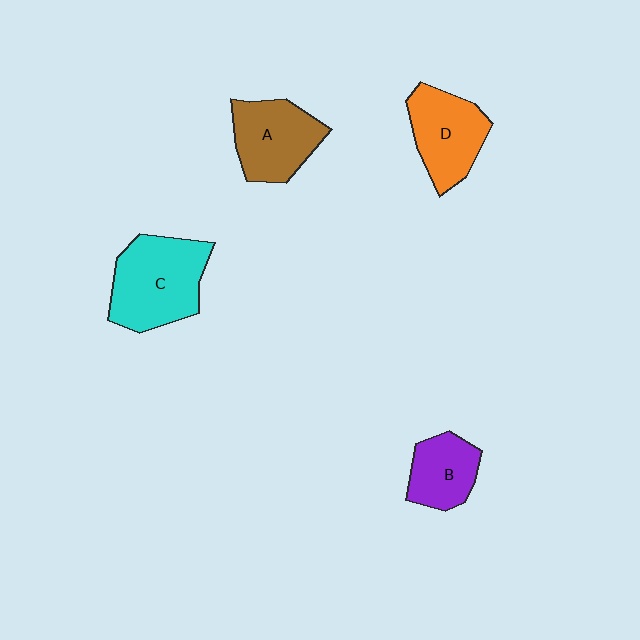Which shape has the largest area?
Shape C (cyan).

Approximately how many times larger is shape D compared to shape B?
Approximately 1.3 times.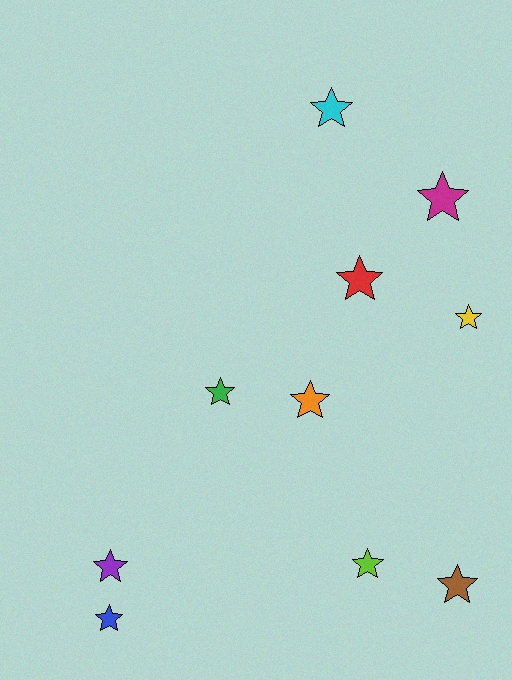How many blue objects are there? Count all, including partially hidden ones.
There is 1 blue object.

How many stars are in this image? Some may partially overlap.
There are 10 stars.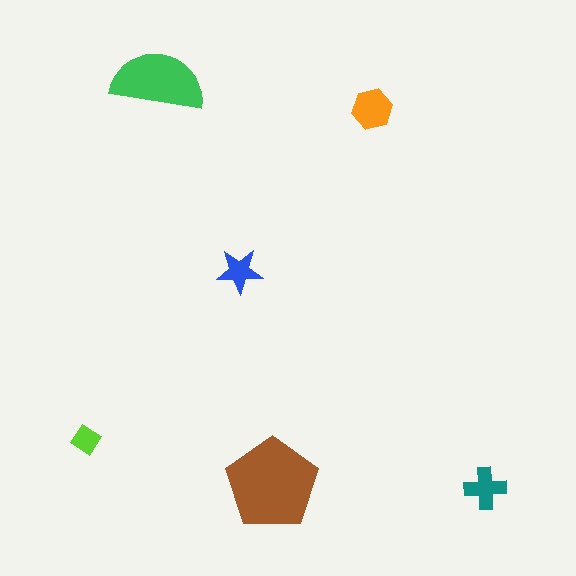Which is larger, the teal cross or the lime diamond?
The teal cross.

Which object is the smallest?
The lime diamond.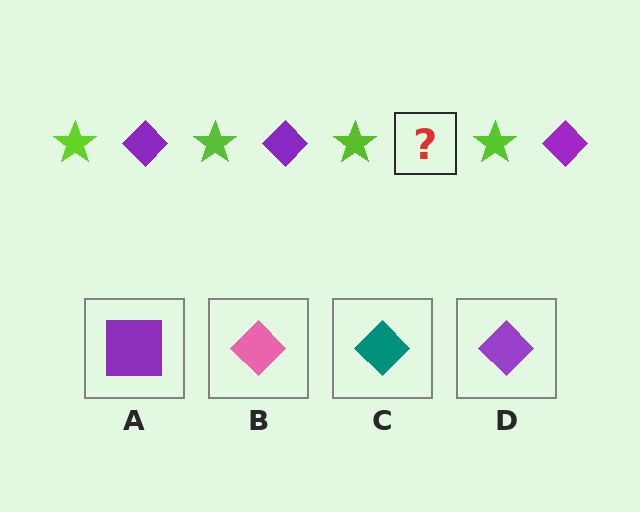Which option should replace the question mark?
Option D.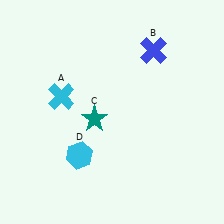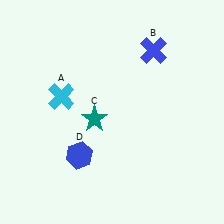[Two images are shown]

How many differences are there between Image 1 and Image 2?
There is 1 difference between the two images.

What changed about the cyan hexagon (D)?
In Image 1, D is cyan. In Image 2, it changed to blue.